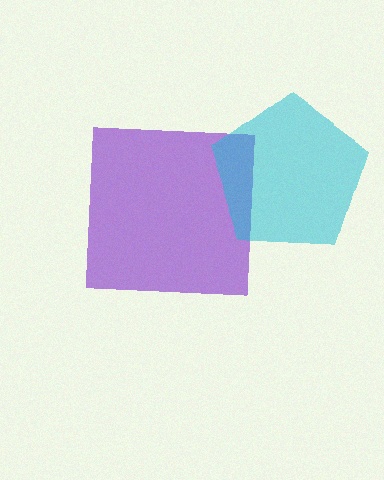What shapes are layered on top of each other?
The layered shapes are: a purple square, a cyan pentagon.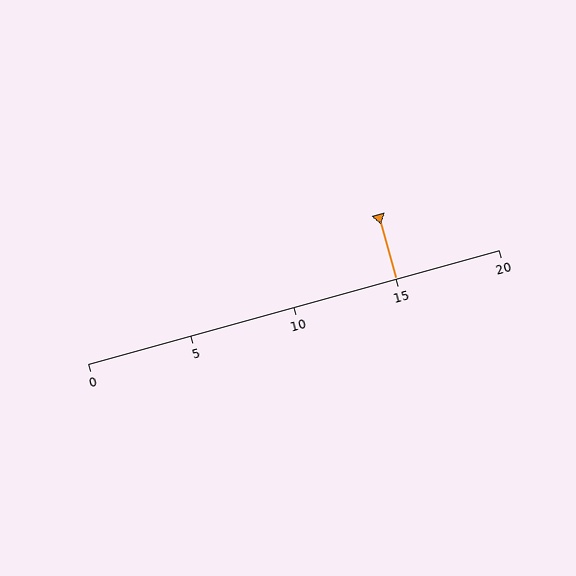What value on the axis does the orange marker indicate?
The marker indicates approximately 15.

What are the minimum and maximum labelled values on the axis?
The axis runs from 0 to 20.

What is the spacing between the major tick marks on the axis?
The major ticks are spaced 5 apart.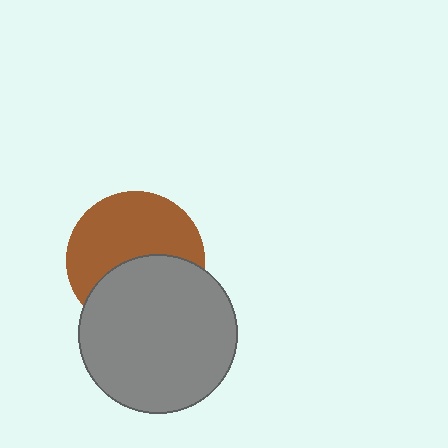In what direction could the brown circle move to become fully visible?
The brown circle could move up. That would shift it out from behind the gray circle entirely.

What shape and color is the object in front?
The object in front is a gray circle.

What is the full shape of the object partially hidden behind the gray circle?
The partially hidden object is a brown circle.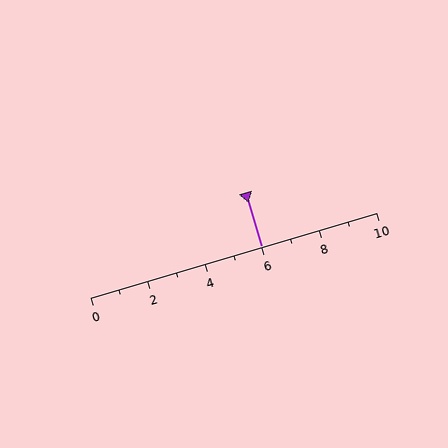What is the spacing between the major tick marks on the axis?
The major ticks are spaced 2 apart.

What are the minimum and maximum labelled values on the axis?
The axis runs from 0 to 10.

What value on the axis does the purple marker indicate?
The marker indicates approximately 6.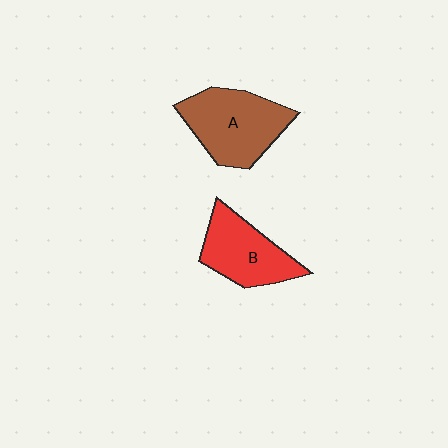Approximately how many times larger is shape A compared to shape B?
Approximately 1.2 times.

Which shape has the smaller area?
Shape B (red).